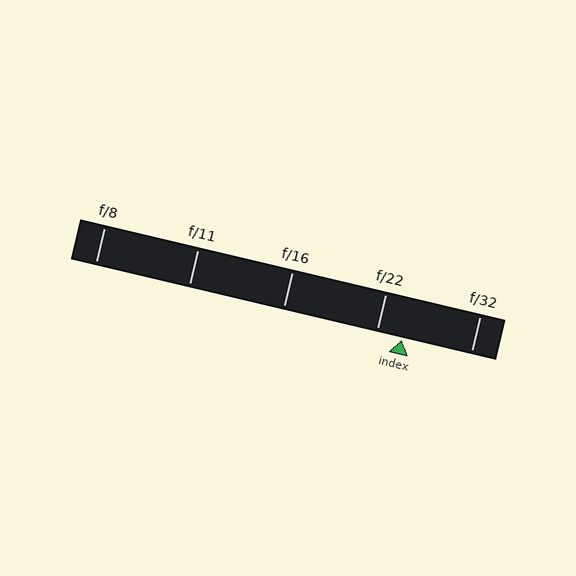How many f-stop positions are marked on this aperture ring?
There are 5 f-stop positions marked.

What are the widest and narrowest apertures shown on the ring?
The widest aperture shown is f/8 and the narrowest is f/32.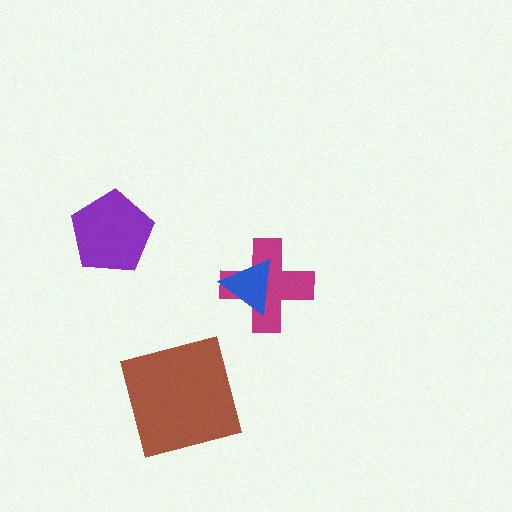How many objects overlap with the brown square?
0 objects overlap with the brown square.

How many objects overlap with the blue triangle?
1 object overlaps with the blue triangle.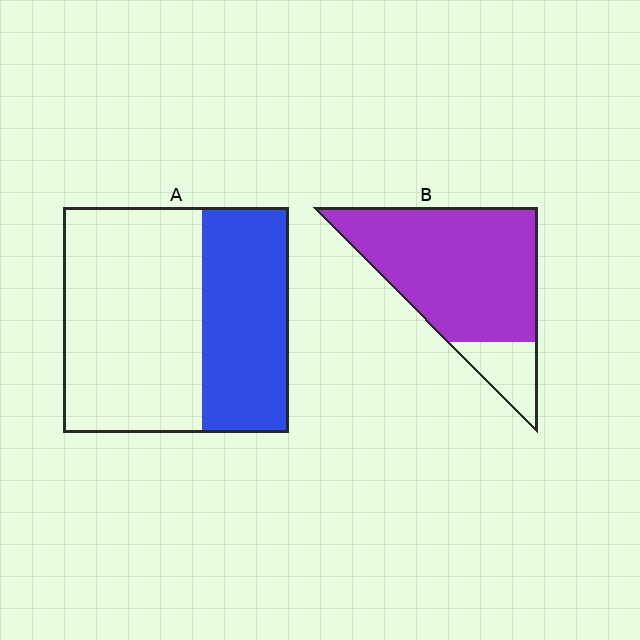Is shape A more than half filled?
No.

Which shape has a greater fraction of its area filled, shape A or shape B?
Shape B.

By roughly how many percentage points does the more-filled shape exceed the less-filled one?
By roughly 45 percentage points (B over A).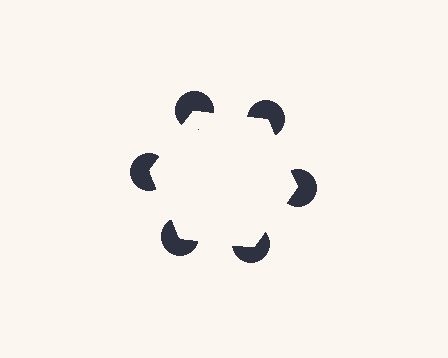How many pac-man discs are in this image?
There are 6 — one at each vertex of the illusory hexagon.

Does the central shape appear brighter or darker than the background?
It typically appears slightly brighter than the background, even though no actual brightness change is drawn.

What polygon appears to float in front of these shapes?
An illusory hexagon — its edges are inferred from the aligned wedge cuts in the pac-man discs, not physically drawn.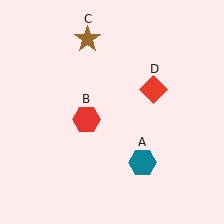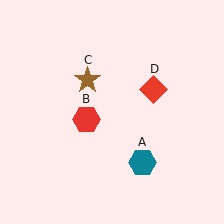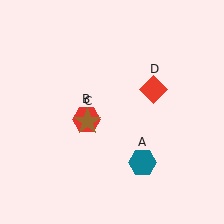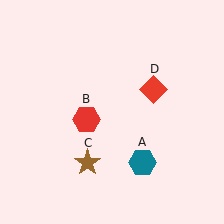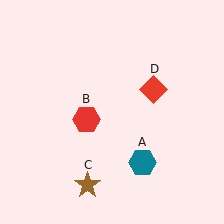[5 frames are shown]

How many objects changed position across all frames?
1 object changed position: brown star (object C).